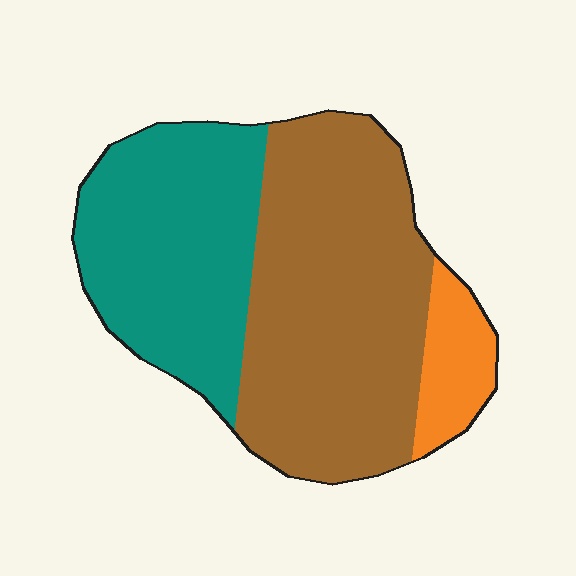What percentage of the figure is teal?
Teal covers roughly 35% of the figure.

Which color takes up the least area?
Orange, at roughly 10%.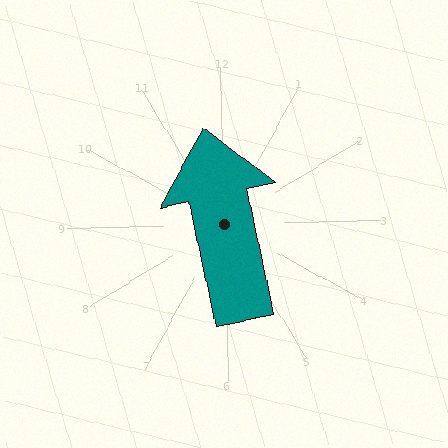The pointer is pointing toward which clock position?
Roughly 12 o'clock.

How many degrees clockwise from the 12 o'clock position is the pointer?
Approximately 349 degrees.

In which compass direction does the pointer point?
North.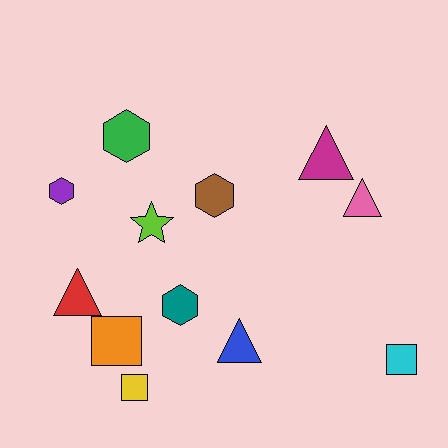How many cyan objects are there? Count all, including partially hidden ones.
There is 1 cyan object.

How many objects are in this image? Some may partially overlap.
There are 12 objects.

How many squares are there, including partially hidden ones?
There are 3 squares.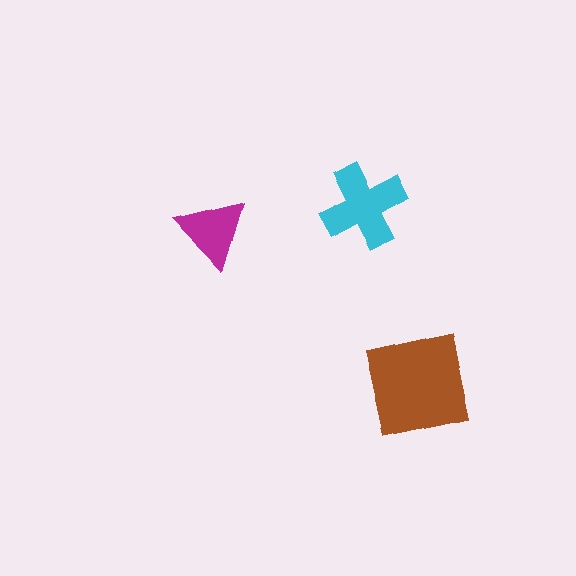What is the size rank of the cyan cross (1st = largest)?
2nd.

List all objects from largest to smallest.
The brown square, the cyan cross, the magenta triangle.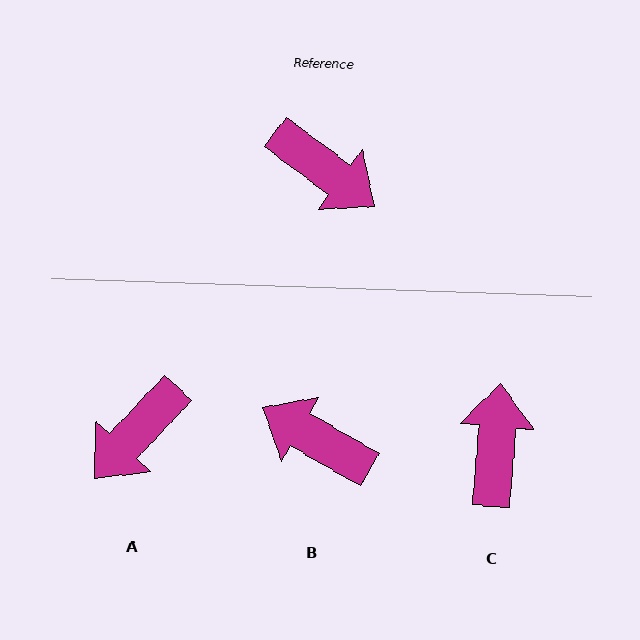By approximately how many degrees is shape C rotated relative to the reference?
Approximately 122 degrees counter-clockwise.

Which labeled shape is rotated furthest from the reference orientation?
B, about 174 degrees away.